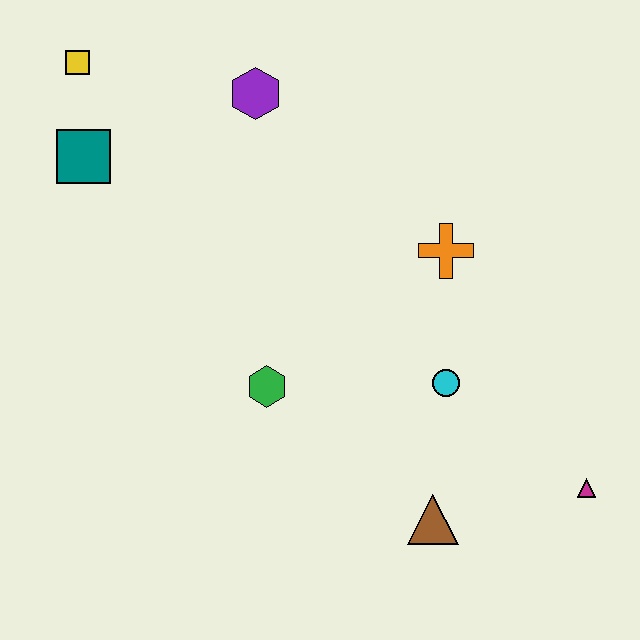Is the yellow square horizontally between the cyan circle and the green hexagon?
No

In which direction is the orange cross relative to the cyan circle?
The orange cross is above the cyan circle.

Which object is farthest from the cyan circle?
The yellow square is farthest from the cyan circle.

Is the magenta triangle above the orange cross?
No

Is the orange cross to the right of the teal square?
Yes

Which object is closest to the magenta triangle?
The brown triangle is closest to the magenta triangle.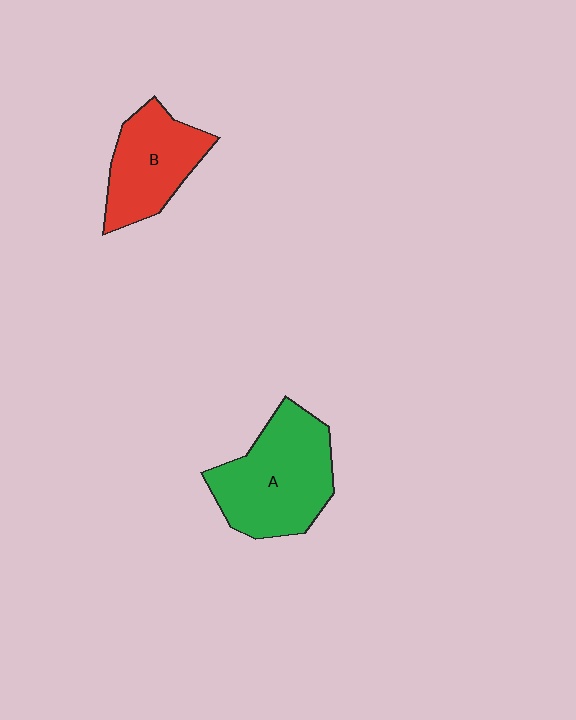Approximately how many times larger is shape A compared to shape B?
Approximately 1.4 times.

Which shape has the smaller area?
Shape B (red).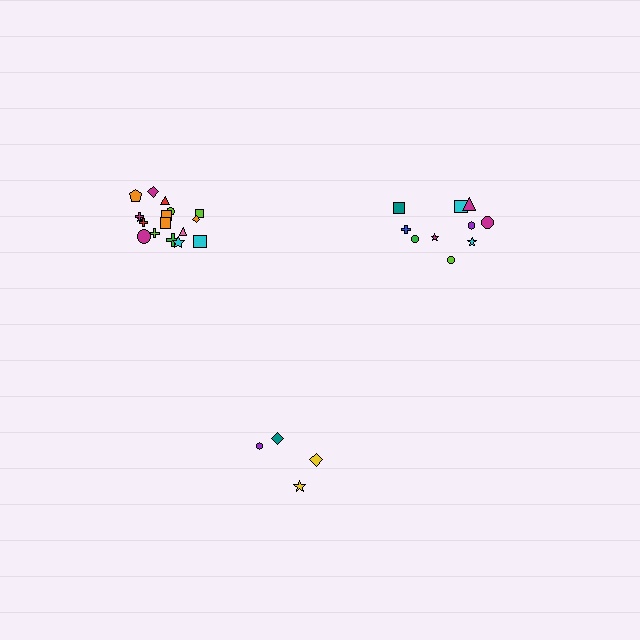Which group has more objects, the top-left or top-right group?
The top-left group.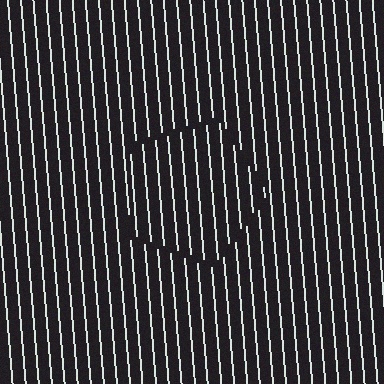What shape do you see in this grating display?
An illusory pentagon. The interior of the shape contains the same grating, shifted by half a period — the contour is defined by the phase discontinuity where line-ends from the inner and outer gratings abut.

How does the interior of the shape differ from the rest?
The interior of the shape contains the same grating, shifted by half a period — the contour is defined by the phase discontinuity where line-ends from the inner and outer gratings abut.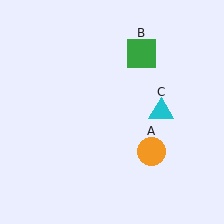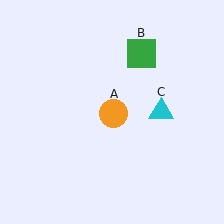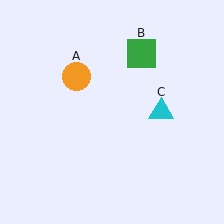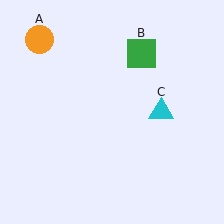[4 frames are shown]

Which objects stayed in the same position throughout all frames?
Green square (object B) and cyan triangle (object C) remained stationary.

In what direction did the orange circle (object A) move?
The orange circle (object A) moved up and to the left.